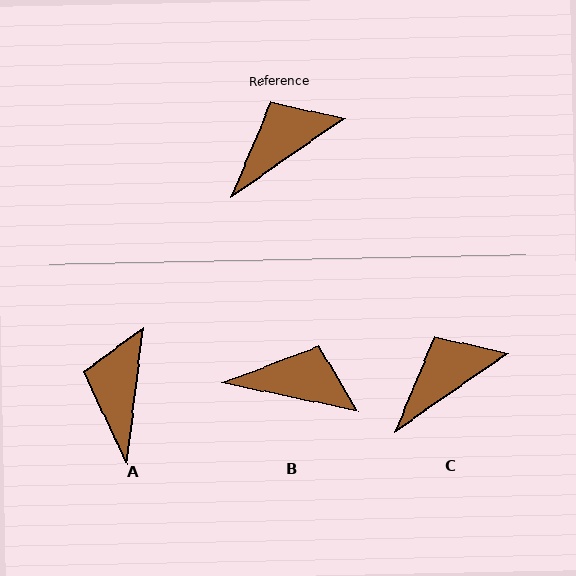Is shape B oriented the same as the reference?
No, it is off by about 47 degrees.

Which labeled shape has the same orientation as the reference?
C.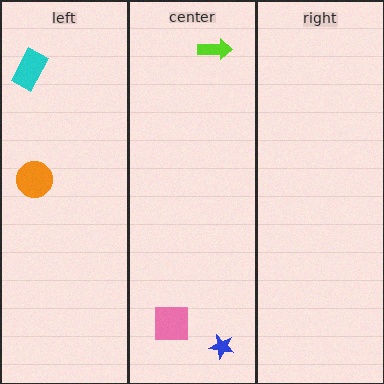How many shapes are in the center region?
3.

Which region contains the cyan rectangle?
The left region.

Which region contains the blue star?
The center region.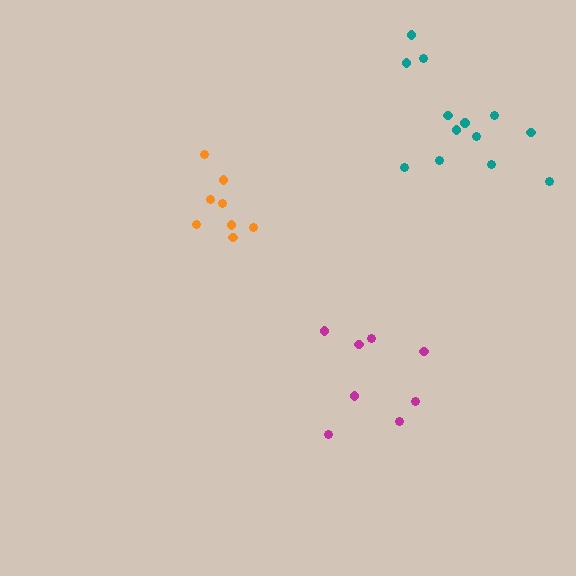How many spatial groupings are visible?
There are 3 spatial groupings.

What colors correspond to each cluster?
The clusters are colored: teal, orange, magenta.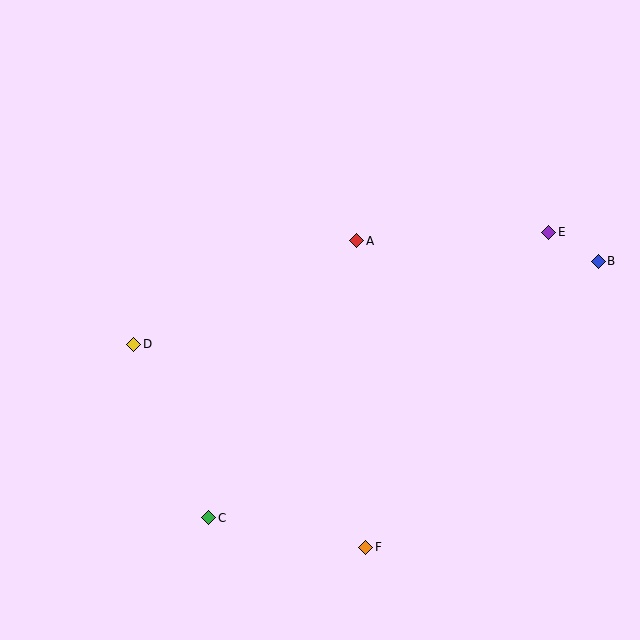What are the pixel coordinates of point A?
Point A is at (357, 241).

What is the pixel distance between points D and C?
The distance between D and C is 189 pixels.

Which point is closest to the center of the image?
Point A at (357, 241) is closest to the center.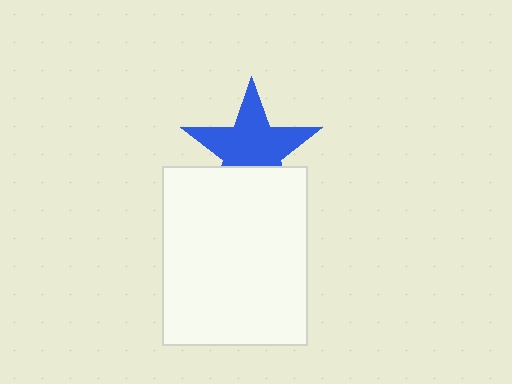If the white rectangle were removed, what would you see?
You would see the complete blue star.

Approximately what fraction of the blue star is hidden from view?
Roughly 32% of the blue star is hidden behind the white rectangle.